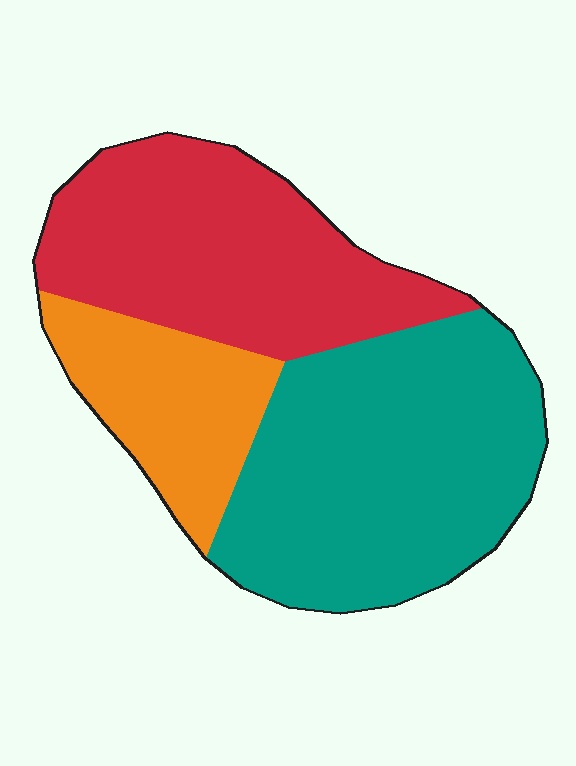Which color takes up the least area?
Orange, at roughly 20%.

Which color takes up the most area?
Teal, at roughly 45%.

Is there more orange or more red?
Red.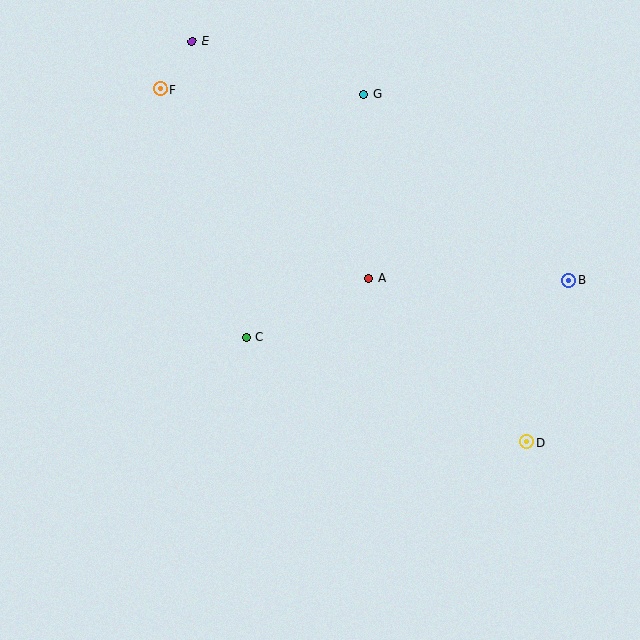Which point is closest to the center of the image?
Point A at (369, 278) is closest to the center.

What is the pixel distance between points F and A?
The distance between F and A is 282 pixels.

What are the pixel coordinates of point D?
Point D is at (527, 442).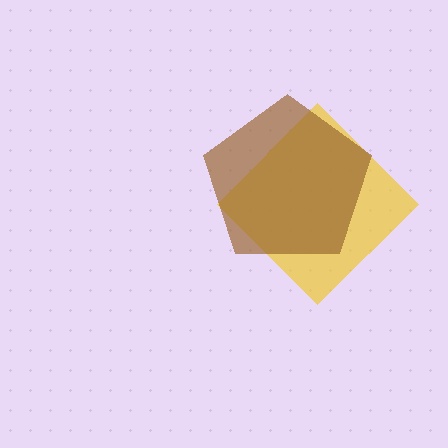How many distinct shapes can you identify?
There are 2 distinct shapes: a yellow diamond, a brown pentagon.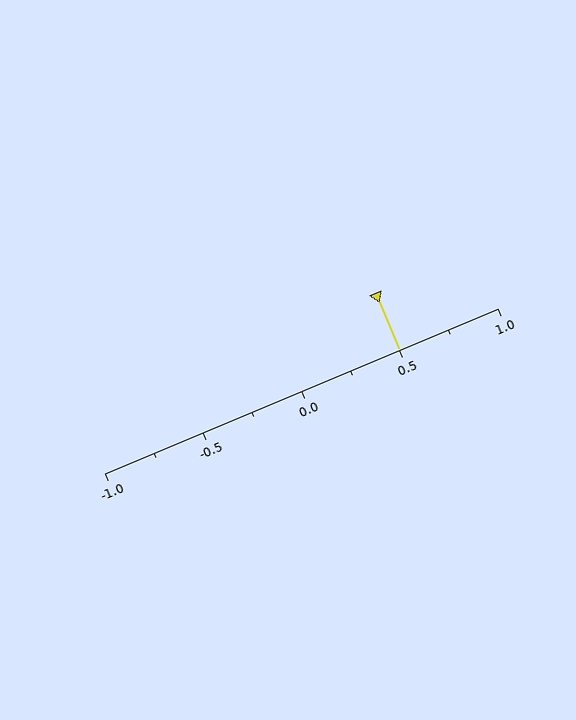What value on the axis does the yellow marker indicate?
The marker indicates approximately 0.5.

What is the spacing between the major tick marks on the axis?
The major ticks are spaced 0.5 apart.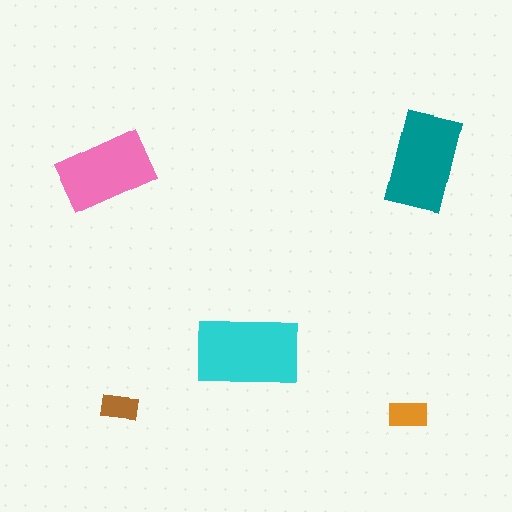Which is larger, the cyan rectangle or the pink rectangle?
The cyan one.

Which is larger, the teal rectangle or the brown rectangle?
The teal one.